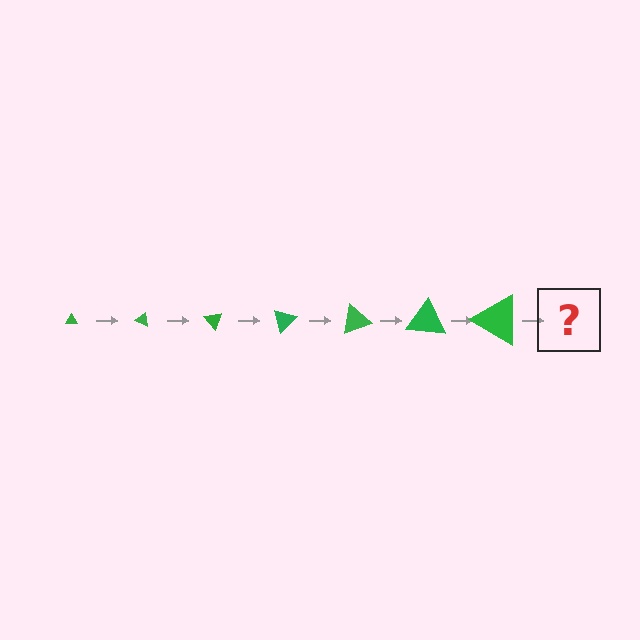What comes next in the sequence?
The next element should be a triangle, larger than the previous one and rotated 175 degrees from the start.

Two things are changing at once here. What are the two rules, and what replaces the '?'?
The two rules are that the triangle grows larger each step and it rotates 25 degrees each step. The '?' should be a triangle, larger than the previous one and rotated 175 degrees from the start.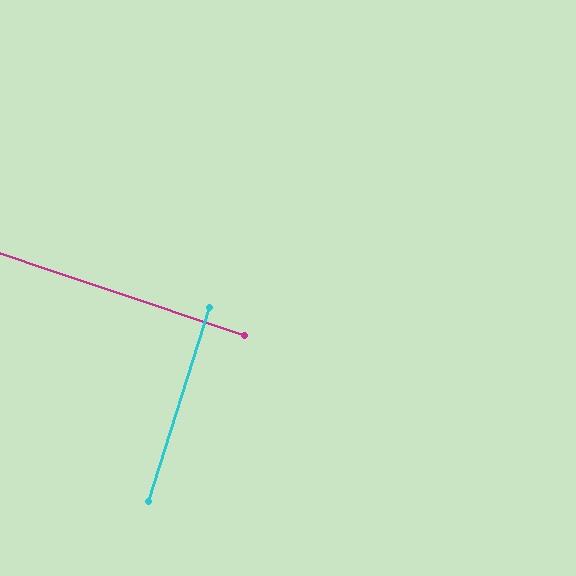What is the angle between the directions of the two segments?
Approximately 89 degrees.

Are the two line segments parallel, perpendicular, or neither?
Perpendicular — they meet at approximately 89°.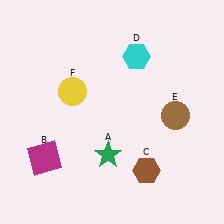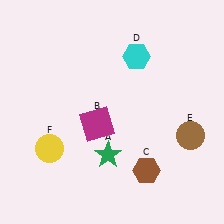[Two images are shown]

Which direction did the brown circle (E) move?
The brown circle (E) moved down.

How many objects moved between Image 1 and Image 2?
3 objects moved between the two images.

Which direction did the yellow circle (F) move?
The yellow circle (F) moved down.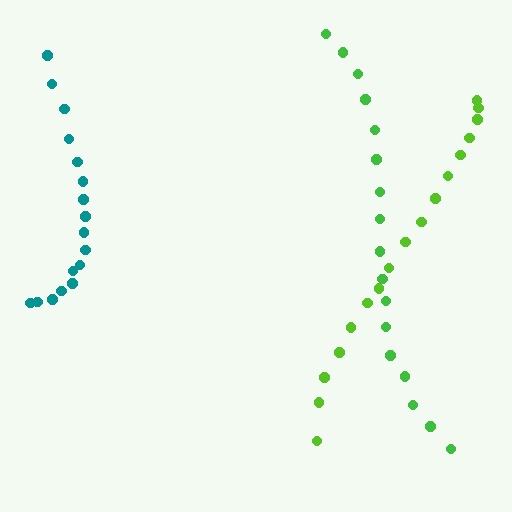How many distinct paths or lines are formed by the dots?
There are 3 distinct paths.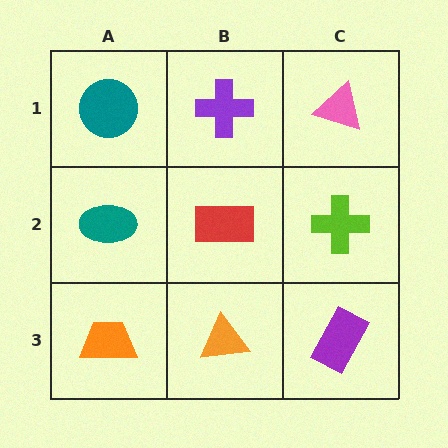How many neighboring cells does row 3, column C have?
2.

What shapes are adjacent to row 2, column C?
A pink triangle (row 1, column C), a purple rectangle (row 3, column C), a red rectangle (row 2, column B).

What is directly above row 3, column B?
A red rectangle.